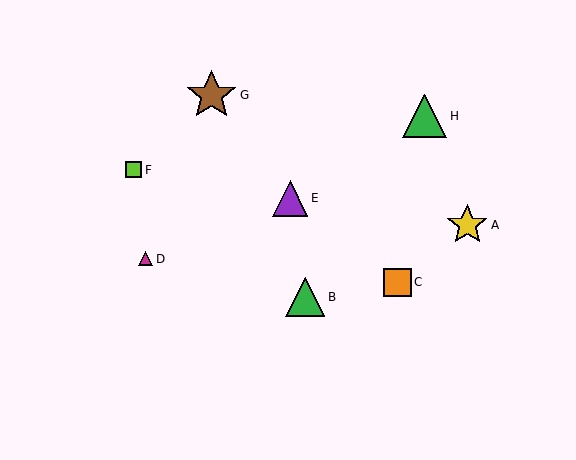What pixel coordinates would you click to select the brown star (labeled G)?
Click at (211, 95) to select the brown star G.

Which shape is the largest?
The brown star (labeled G) is the largest.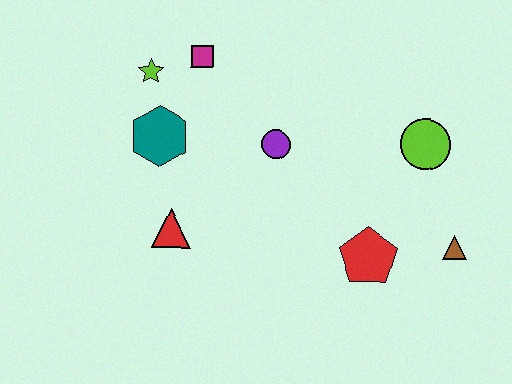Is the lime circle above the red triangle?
Yes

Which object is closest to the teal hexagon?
The lime star is closest to the teal hexagon.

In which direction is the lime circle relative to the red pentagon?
The lime circle is above the red pentagon.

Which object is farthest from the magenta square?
The brown triangle is farthest from the magenta square.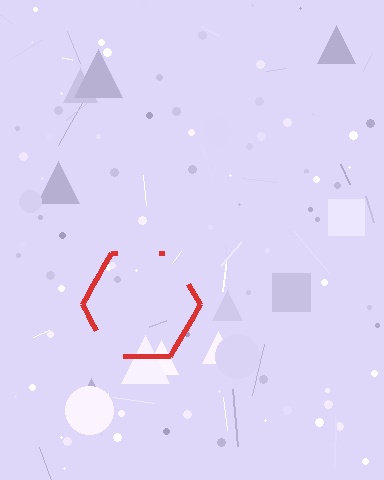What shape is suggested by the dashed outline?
The dashed outline suggests a hexagon.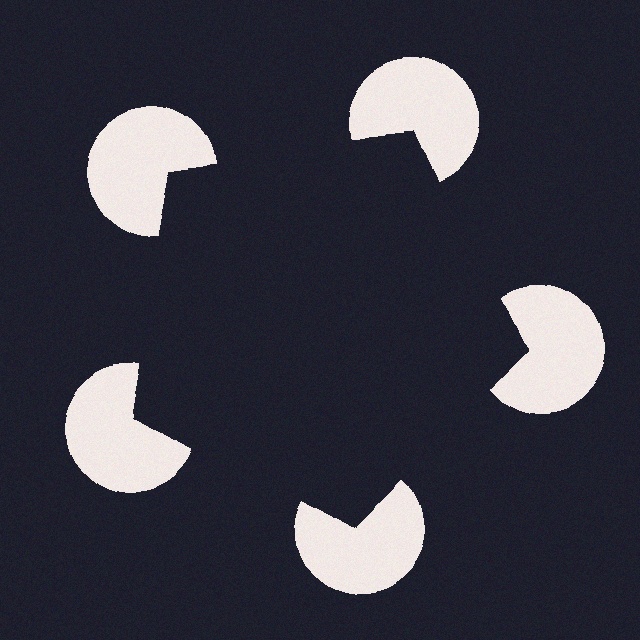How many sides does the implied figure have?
5 sides.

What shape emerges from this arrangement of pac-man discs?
An illusory pentagon — its edges are inferred from the aligned wedge cuts in the pac-man discs, not physically drawn.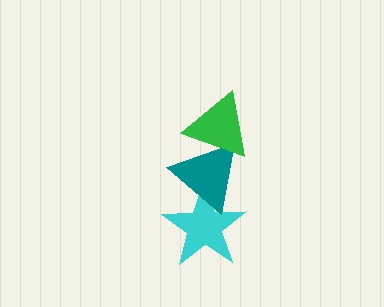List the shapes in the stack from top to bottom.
From top to bottom: the green triangle, the teal triangle, the cyan star.